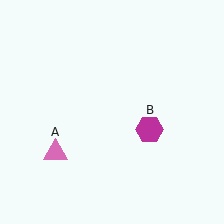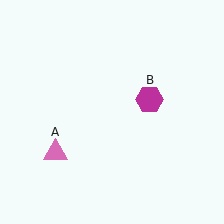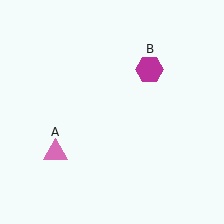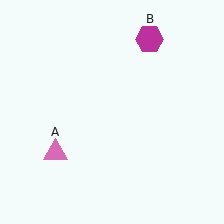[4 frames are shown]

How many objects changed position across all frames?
1 object changed position: magenta hexagon (object B).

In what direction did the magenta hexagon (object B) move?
The magenta hexagon (object B) moved up.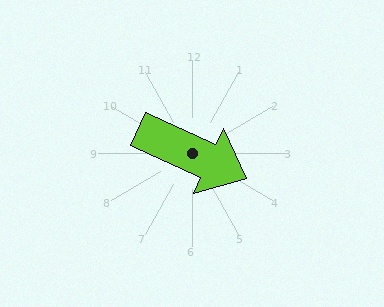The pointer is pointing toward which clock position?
Roughly 4 o'clock.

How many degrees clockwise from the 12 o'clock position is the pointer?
Approximately 114 degrees.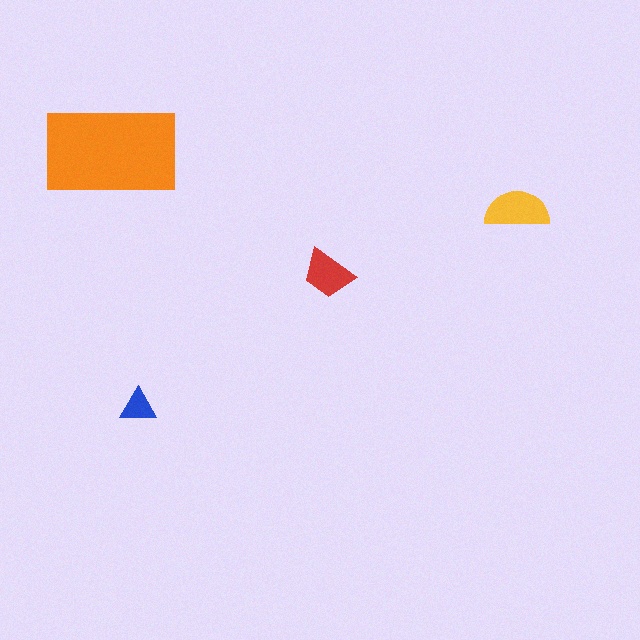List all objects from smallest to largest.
The blue triangle, the red trapezoid, the yellow semicircle, the orange rectangle.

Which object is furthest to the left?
The orange rectangle is leftmost.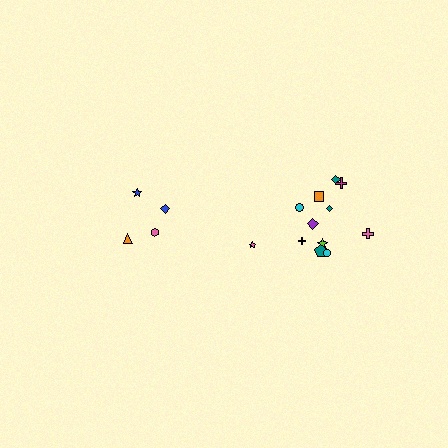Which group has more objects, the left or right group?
The right group.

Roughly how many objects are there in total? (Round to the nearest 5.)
Roughly 15 objects in total.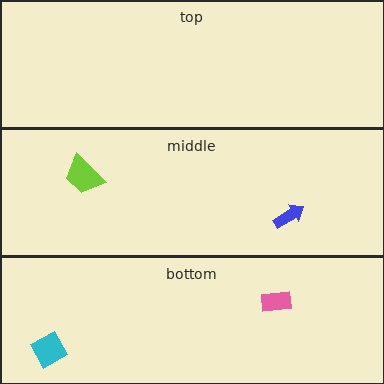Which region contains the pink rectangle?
The bottom region.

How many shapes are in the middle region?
2.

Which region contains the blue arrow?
The middle region.